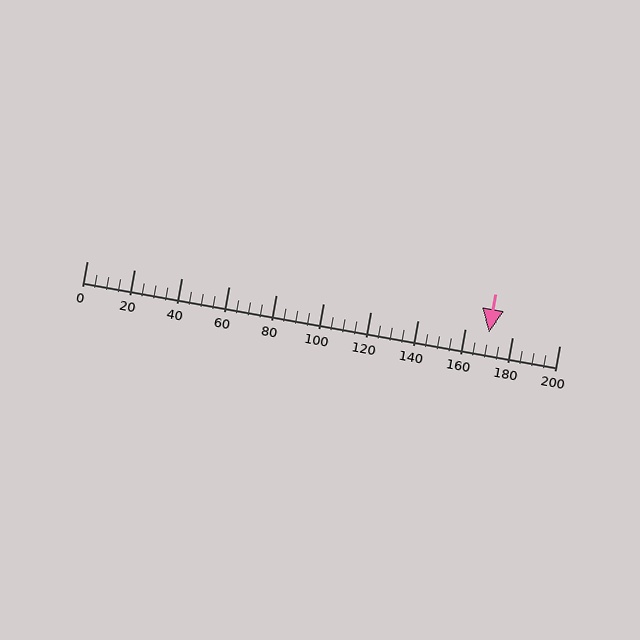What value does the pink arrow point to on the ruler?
The pink arrow points to approximately 170.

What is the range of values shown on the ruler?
The ruler shows values from 0 to 200.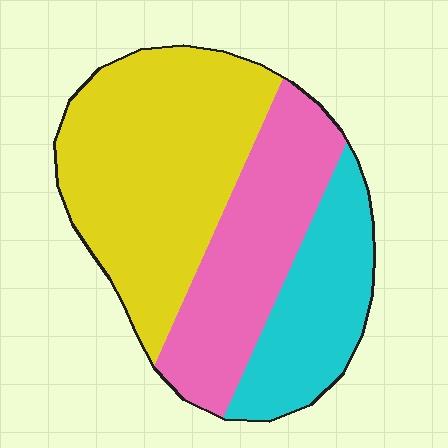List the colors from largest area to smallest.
From largest to smallest: yellow, pink, cyan.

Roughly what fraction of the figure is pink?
Pink covers about 30% of the figure.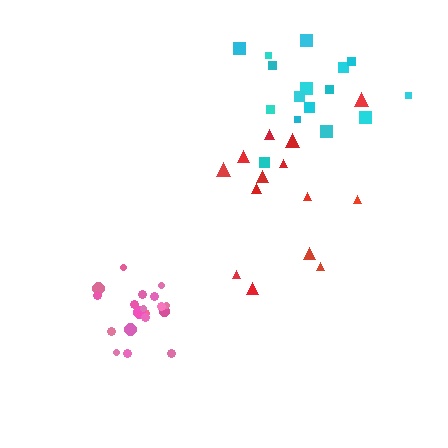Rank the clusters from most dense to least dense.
pink, cyan, red.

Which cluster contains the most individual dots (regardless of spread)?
Pink (19).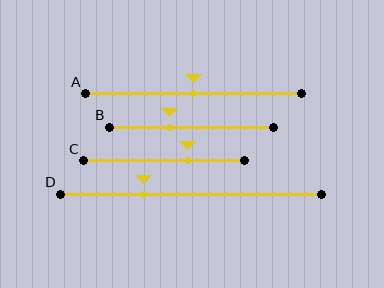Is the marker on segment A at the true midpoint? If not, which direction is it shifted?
Yes, the marker on segment A is at the true midpoint.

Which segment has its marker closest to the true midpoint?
Segment A has its marker closest to the true midpoint.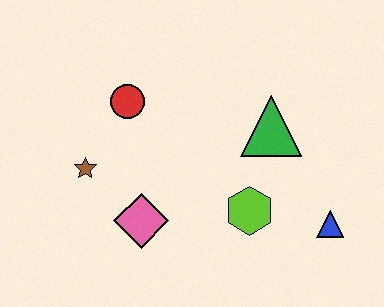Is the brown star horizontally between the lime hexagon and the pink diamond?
No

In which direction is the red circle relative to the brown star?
The red circle is above the brown star.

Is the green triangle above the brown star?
Yes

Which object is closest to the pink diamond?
The brown star is closest to the pink diamond.